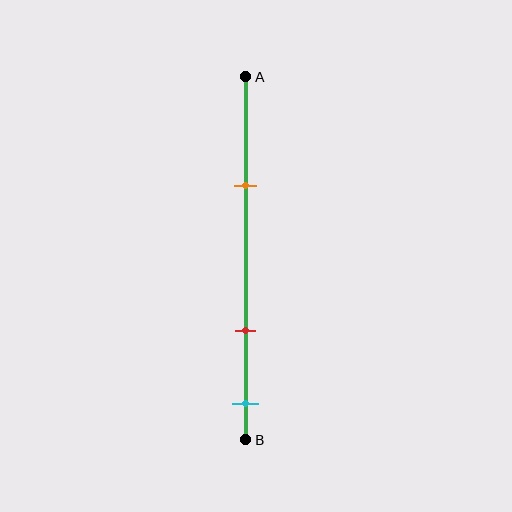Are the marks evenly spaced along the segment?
No, the marks are not evenly spaced.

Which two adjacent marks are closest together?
The red and cyan marks are the closest adjacent pair.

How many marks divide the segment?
There are 3 marks dividing the segment.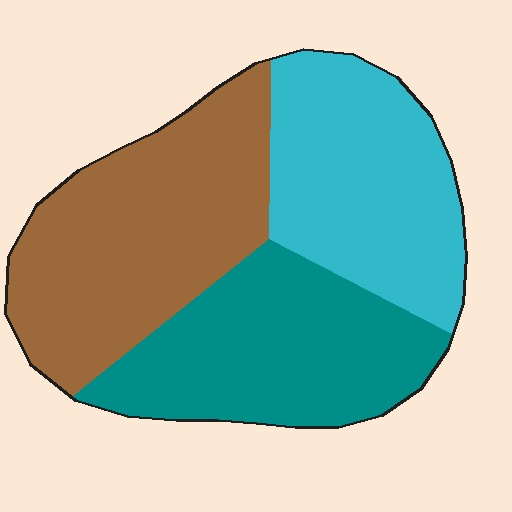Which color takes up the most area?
Brown, at roughly 40%.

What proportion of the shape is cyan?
Cyan takes up between a sixth and a third of the shape.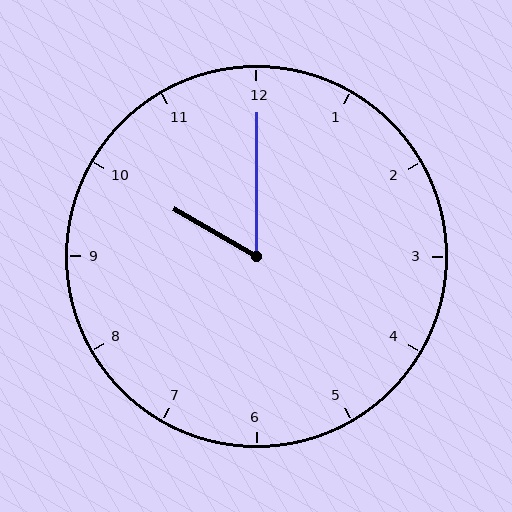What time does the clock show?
10:00.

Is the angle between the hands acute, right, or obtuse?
It is acute.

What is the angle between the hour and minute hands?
Approximately 60 degrees.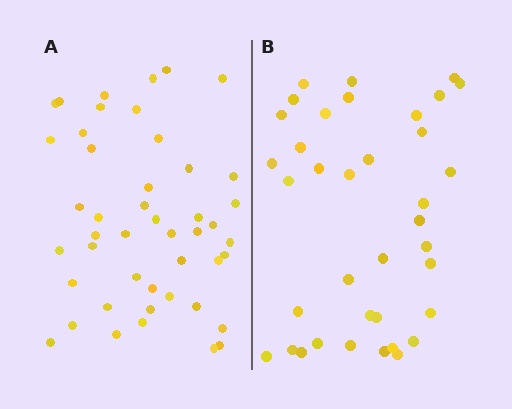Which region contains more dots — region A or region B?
Region A (the left region) has more dots.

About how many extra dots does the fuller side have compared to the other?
Region A has roughly 8 or so more dots than region B.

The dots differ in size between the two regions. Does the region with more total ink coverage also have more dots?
No. Region B has more total ink coverage because its dots are larger, but region A actually contains more individual dots. Total area can be misleading — the number of items is what matters here.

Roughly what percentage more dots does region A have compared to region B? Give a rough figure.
About 25% more.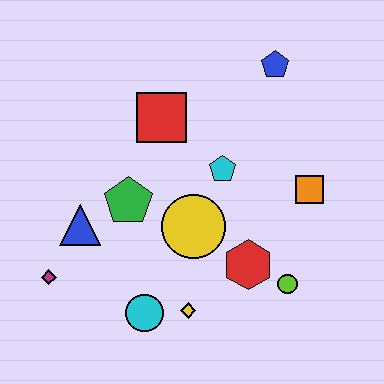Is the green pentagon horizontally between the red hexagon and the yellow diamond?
No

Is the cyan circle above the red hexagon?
No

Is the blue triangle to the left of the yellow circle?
Yes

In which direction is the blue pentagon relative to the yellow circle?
The blue pentagon is above the yellow circle.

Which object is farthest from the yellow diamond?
The blue pentagon is farthest from the yellow diamond.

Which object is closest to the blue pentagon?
The cyan pentagon is closest to the blue pentagon.